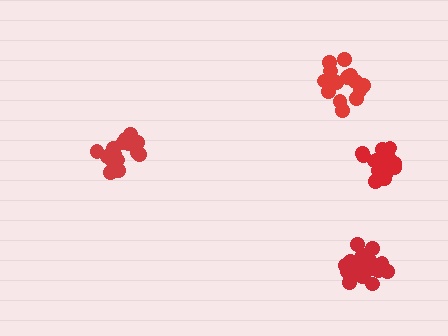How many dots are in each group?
Group 1: 17 dots, Group 2: 21 dots, Group 3: 15 dots, Group 4: 20 dots (73 total).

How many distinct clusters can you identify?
There are 4 distinct clusters.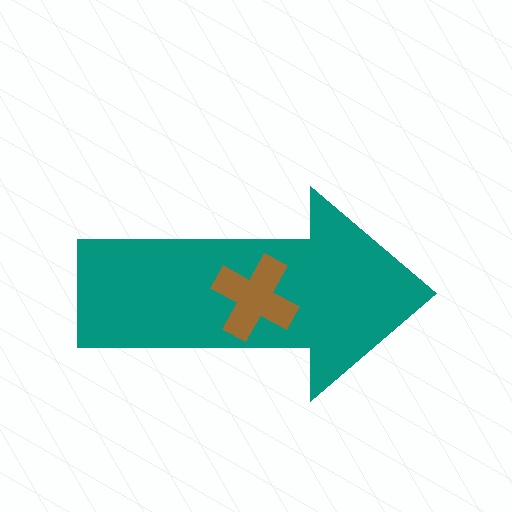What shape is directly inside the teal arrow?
The brown cross.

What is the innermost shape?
The brown cross.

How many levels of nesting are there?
2.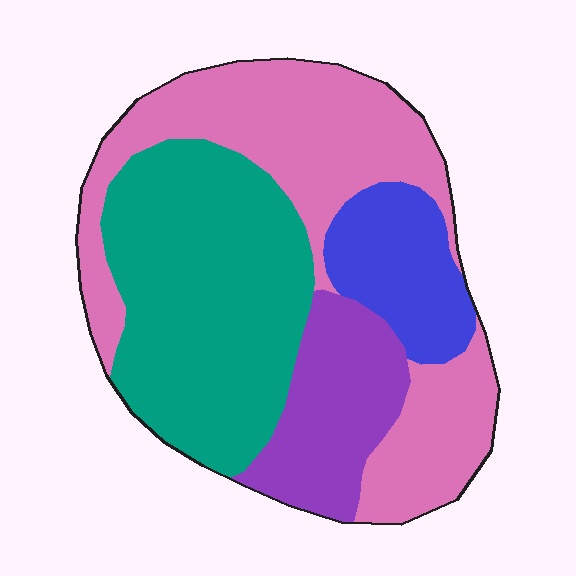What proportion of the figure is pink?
Pink covers about 35% of the figure.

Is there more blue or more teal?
Teal.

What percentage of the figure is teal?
Teal takes up about three eighths (3/8) of the figure.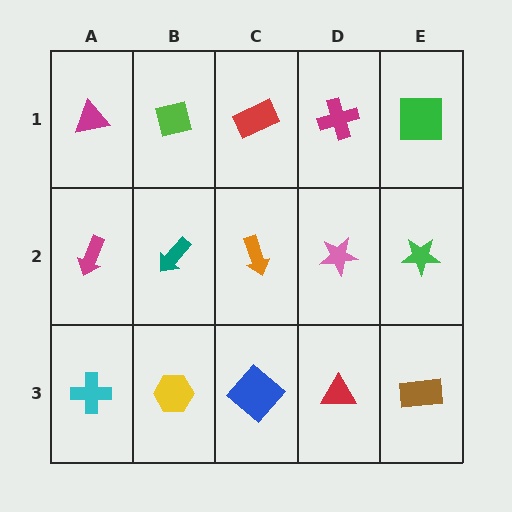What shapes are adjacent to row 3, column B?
A teal arrow (row 2, column B), a cyan cross (row 3, column A), a blue diamond (row 3, column C).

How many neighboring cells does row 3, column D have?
3.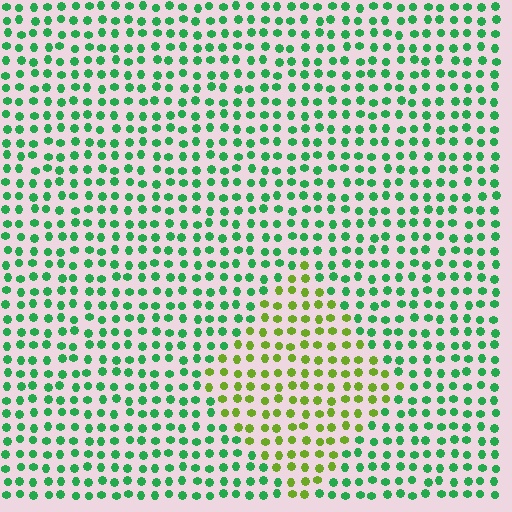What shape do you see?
I see a diamond.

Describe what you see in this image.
The image is filled with small green elements in a uniform arrangement. A diamond-shaped region is visible where the elements are tinted to a slightly different hue, forming a subtle color boundary.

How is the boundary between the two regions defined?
The boundary is defined purely by a slight shift in hue (about 50 degrees). Spacing, size, and orientation are identical on both sides.